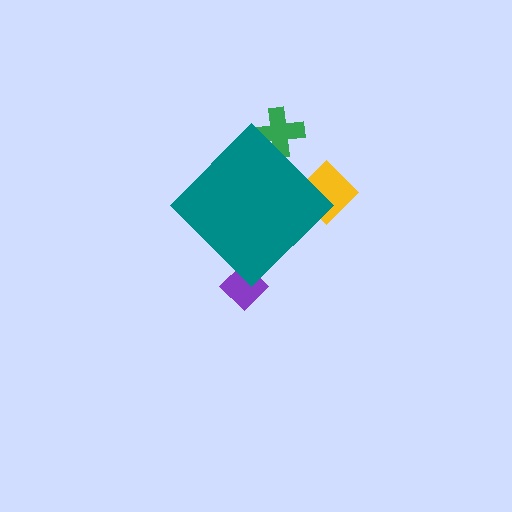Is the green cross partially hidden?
Yes, the green cross is partially hidden behind the teal diamond.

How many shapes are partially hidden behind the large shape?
3 shapes are partially hidden.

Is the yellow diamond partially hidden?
Yes, the yellow diamond is partially hidden behind the teal diamond.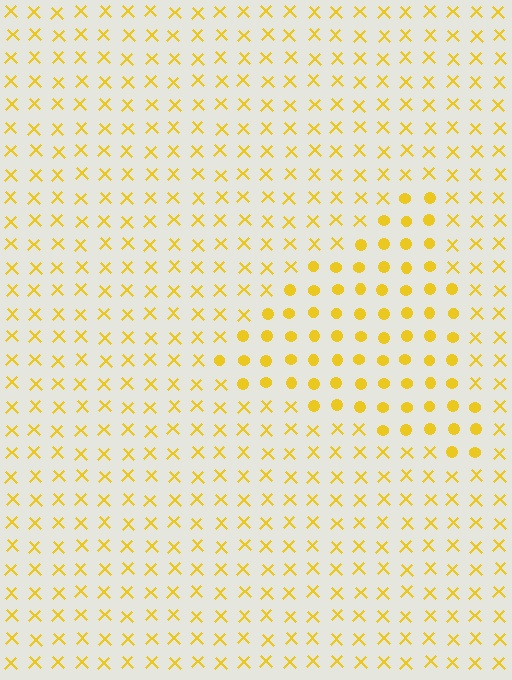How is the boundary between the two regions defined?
The boundary is defined by a change in element shape: circles inside vs. X marks outside. All elements share the same color and spacing.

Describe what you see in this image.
The image is filled with small yellow elements arranged in a uniform grid. A triangle-shaped region contains circles, while the surrounding area contains X marks. The boundary is defined purely by the change in element shape.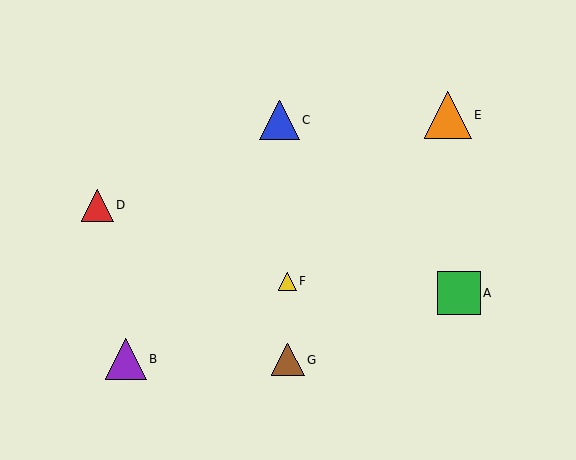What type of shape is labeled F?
Shape F is a yellow triangle.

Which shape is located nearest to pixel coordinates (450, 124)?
The orange triangle (labeled E) at (448, 115) is nearest to that location.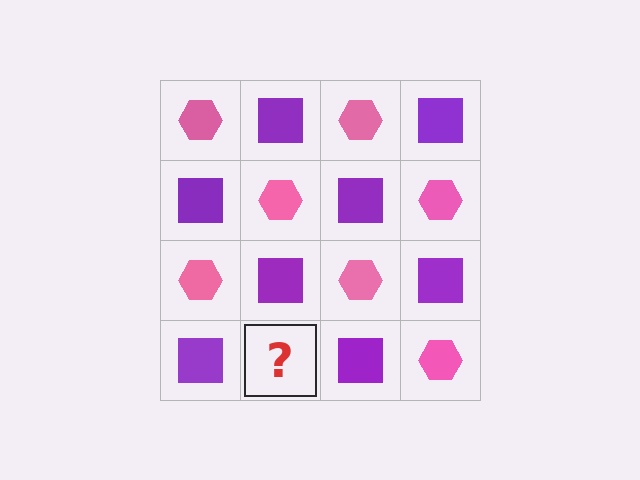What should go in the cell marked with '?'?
The missing cell should contain a pink hexagon.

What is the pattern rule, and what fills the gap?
The rule is that it alternates pink hexagon and purple square in a checkerboard pattern. The gap should be filled with a pink hexagon.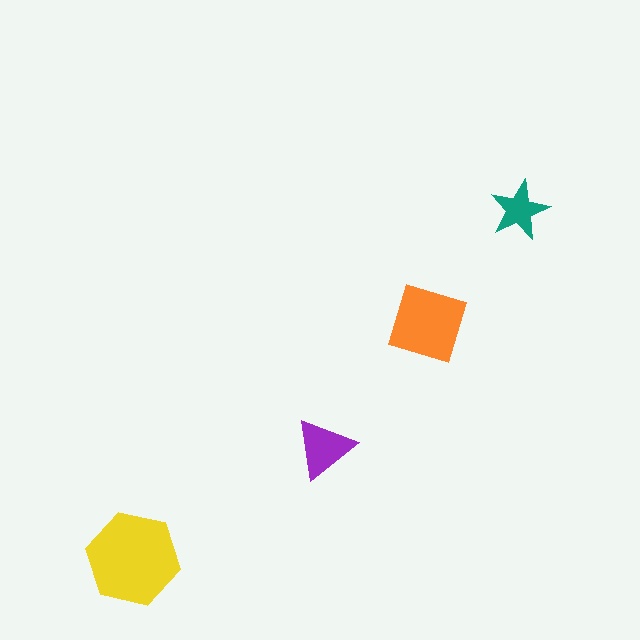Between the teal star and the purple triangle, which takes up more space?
The purple triangle.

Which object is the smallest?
The teal star.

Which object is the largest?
The yellow hexagon.